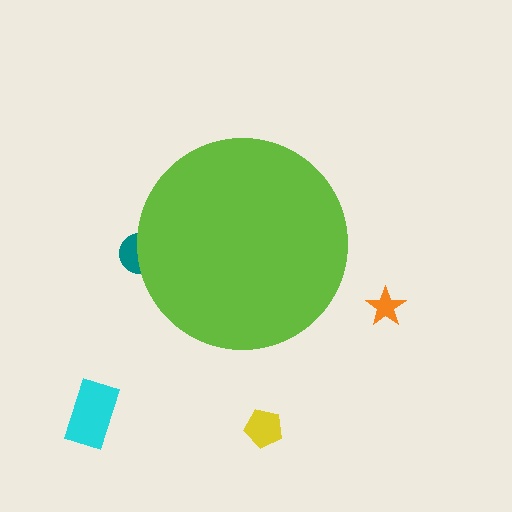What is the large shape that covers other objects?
A lime circle.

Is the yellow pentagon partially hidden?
No, the yellow pentagon is fully visible.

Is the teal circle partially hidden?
Yes, the teal circle is partially hidden behind the lime circle.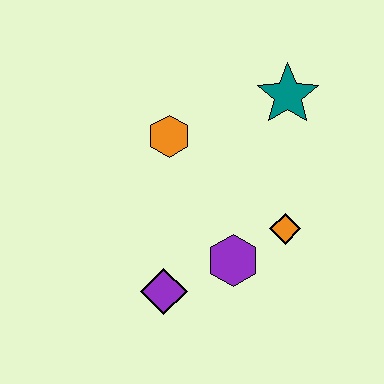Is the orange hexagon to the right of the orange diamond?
No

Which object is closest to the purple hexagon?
The orange diamond is closest to the purple hexagon.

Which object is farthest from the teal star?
The purple diamond is farthest from the teal star.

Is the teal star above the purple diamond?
Yes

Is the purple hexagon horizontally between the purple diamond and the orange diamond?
Yes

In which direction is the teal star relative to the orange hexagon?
The teal star is to the right of the orange hexagon.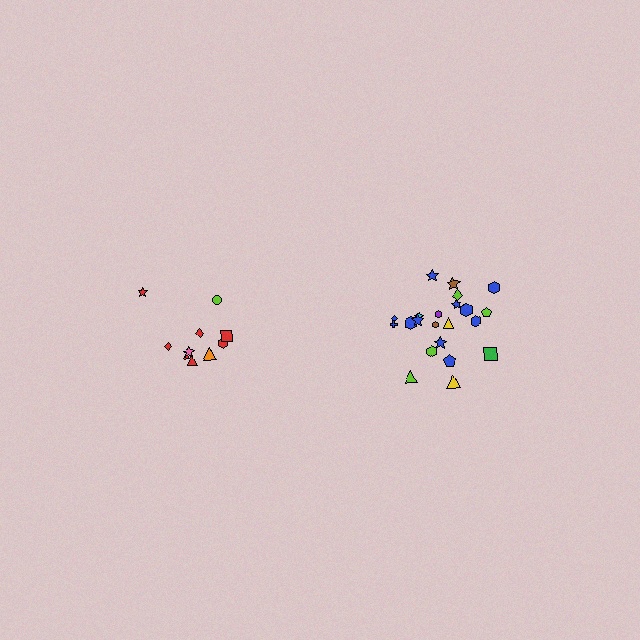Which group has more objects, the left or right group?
The right group.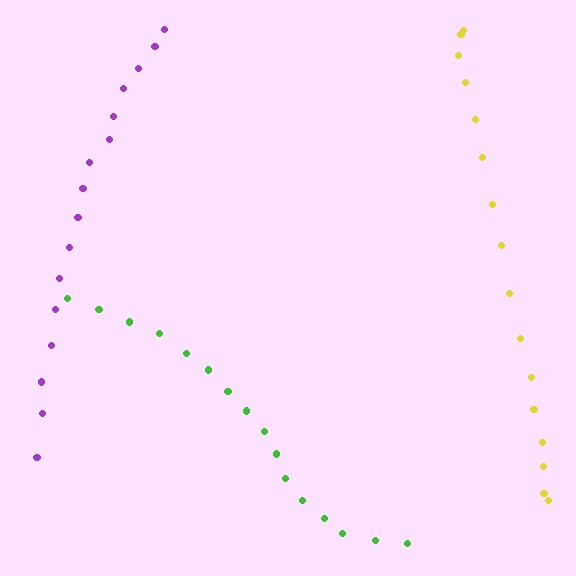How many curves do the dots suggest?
There are 3 distinct paths.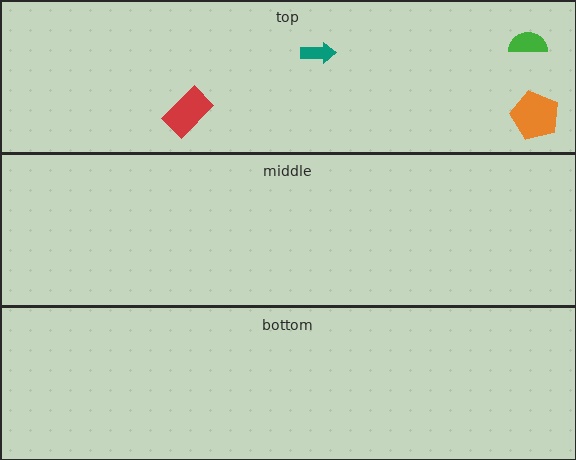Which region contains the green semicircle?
The top region.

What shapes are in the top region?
The red rectangle, the green semicircle, the orange pentagon, the teal arrow.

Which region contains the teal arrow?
The top region.